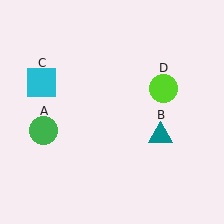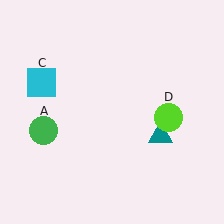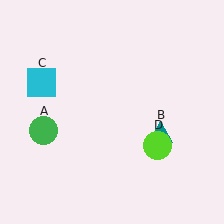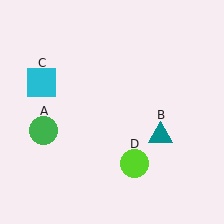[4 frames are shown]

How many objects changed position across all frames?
1 object changed position: lime circle (object D).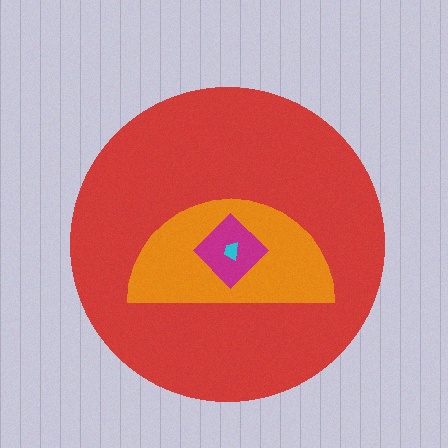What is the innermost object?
The cyan trapezoid.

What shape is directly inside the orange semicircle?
The magenta diamond.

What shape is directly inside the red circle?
The orange semicircle.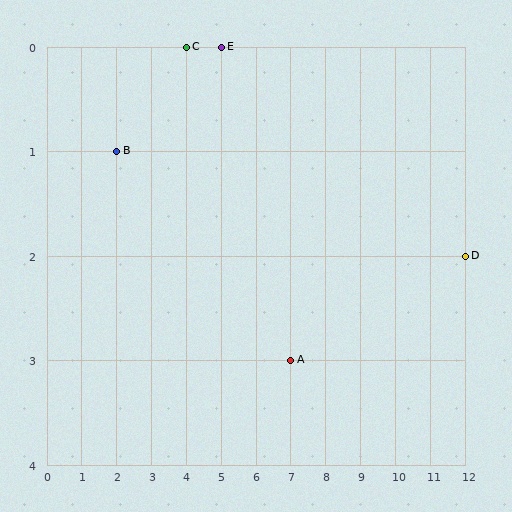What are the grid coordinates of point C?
Point C is at grid coordinates (4, 0).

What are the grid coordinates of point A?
Point A is at grid coordinates (7, 3).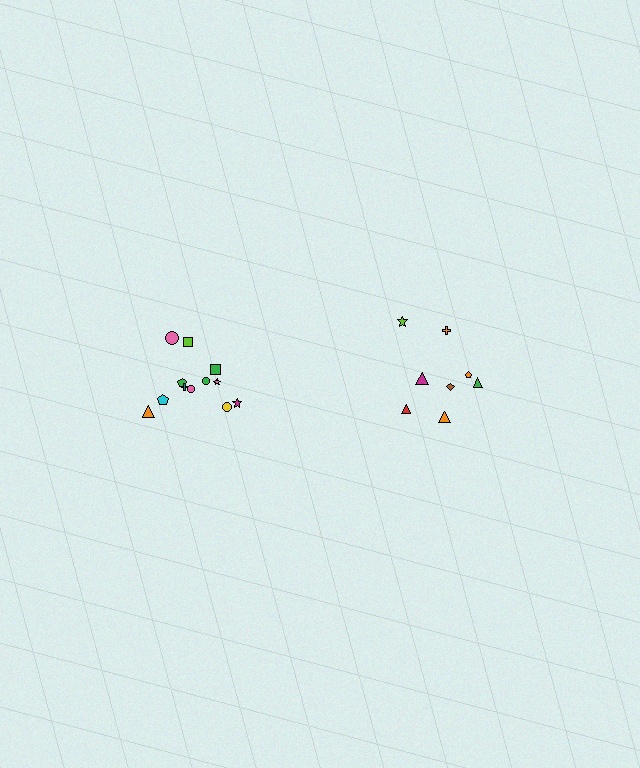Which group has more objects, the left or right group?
The left group.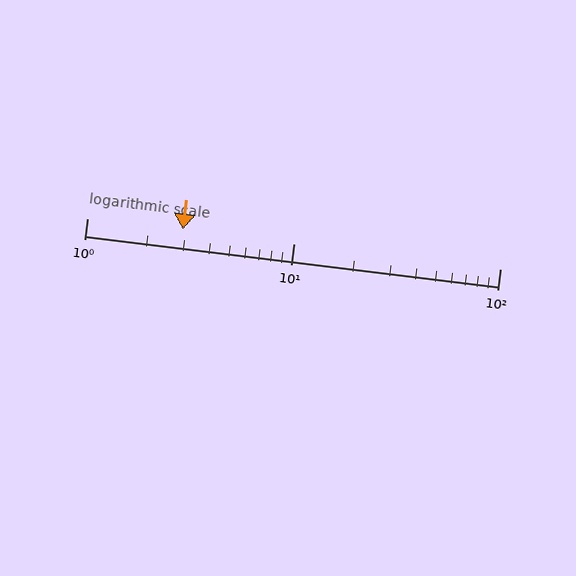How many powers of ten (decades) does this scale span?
The scale spans 2 decades, from 1 to 100.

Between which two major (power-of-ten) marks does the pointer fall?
The pointer is between 1 and 10.